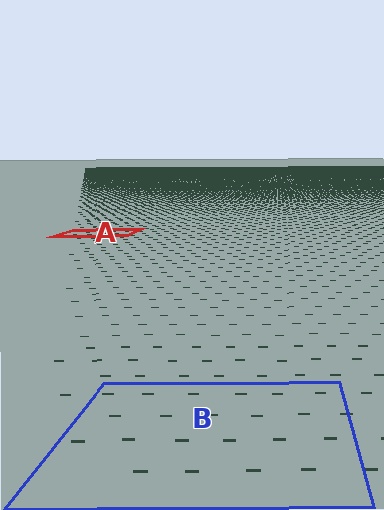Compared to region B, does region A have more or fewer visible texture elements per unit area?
Region A has more texture elements per unit area — they are packed more densely because it is farther away.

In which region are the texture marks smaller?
The texture marks are smaller in region A, because it is farther away.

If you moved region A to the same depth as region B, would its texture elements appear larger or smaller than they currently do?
They would appear larger. At a closer depth, the same texture elements are projected at a bigger on-screen size.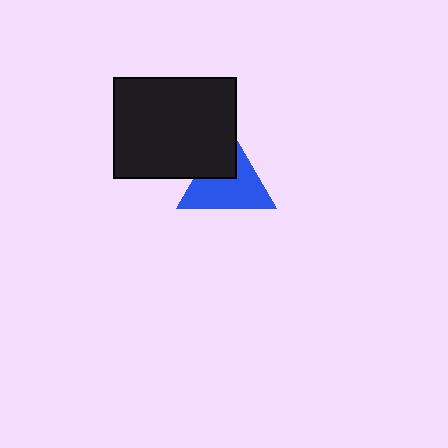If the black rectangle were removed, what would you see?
You would see the complete blue triangle.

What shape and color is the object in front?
The object in front is a black rectangle.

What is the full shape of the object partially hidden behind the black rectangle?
The partially hidden object is a blue triangle.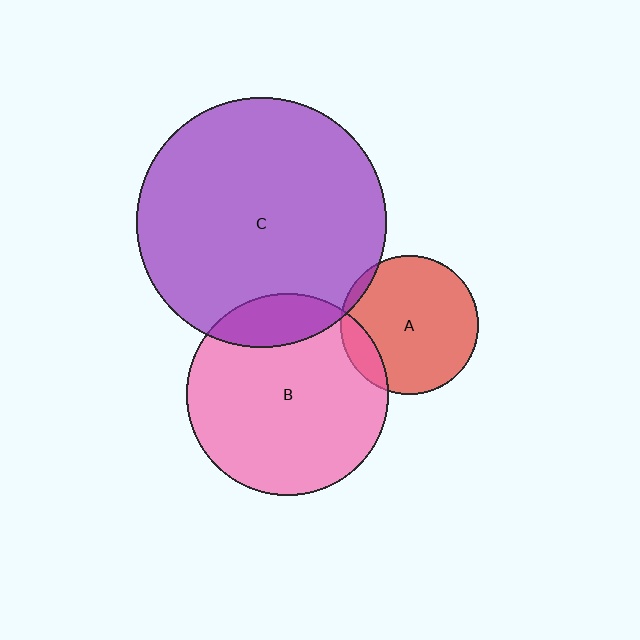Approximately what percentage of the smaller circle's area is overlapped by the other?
Approximately 15%.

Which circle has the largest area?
Circle C (purple).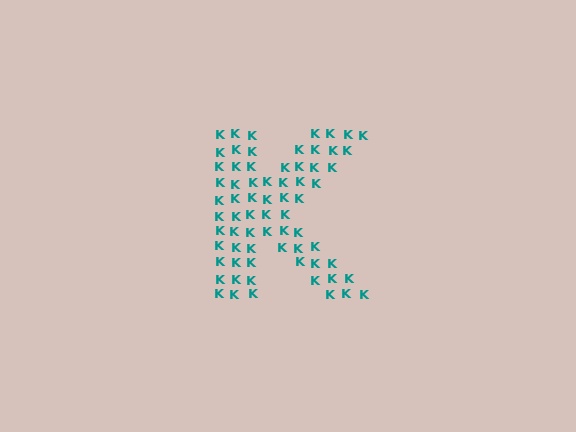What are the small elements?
The small elements are letter K's.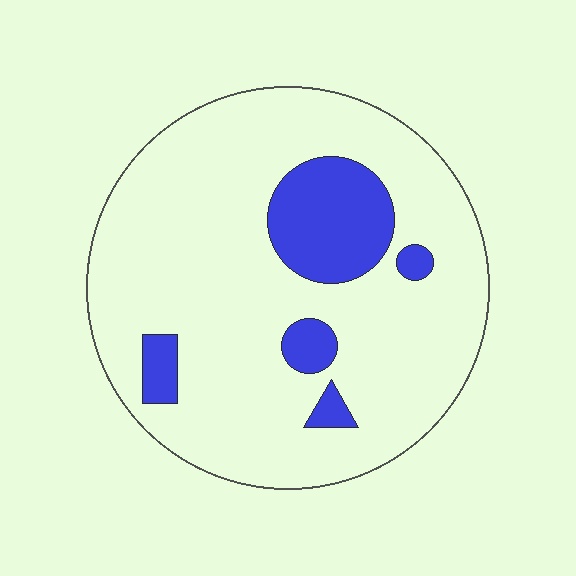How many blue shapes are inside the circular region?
5.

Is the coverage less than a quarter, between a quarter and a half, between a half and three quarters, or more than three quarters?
Less than a quarter.